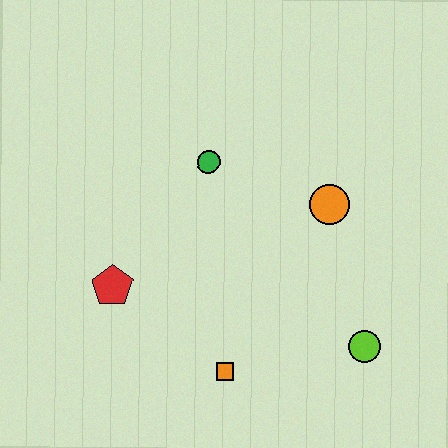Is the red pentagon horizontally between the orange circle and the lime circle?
No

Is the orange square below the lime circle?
Yes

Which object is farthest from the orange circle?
The red pentagon is farthest from the orange circle.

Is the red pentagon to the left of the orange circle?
Yes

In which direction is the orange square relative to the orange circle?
The orange square is below the orange circle.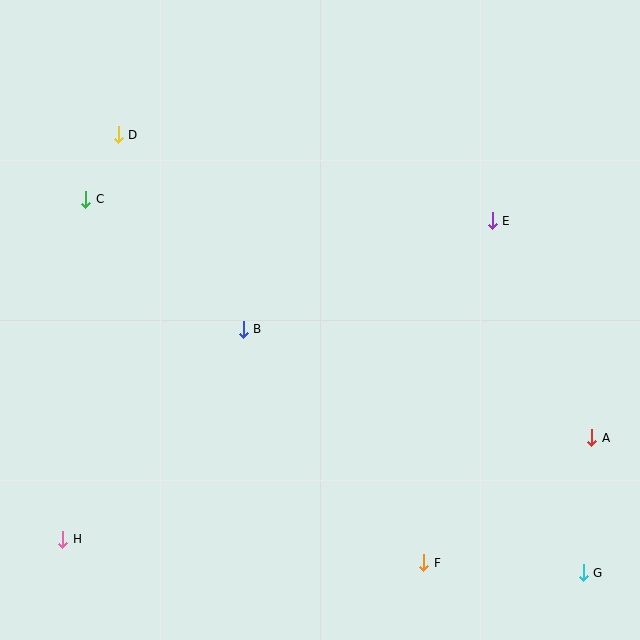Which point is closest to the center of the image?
Point B at (243, 329) is closest to the center.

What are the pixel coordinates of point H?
Point H is at (63, 539).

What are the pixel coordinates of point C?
Point C is at (86, 199).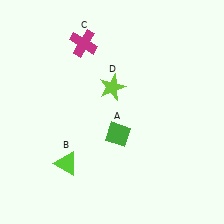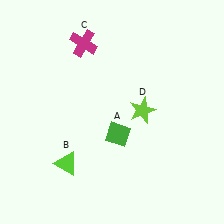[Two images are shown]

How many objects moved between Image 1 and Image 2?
1 object moved between the two images.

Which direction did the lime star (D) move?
The lime star (D) moved right.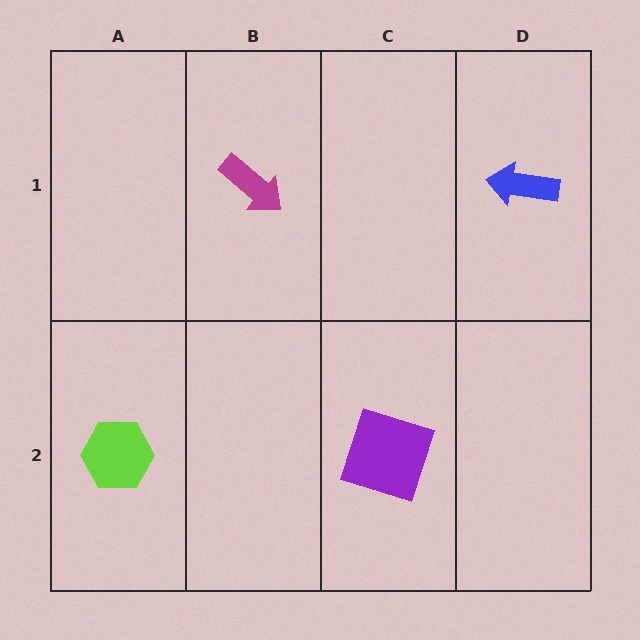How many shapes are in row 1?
2 shapes.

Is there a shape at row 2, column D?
No, that cell is empty.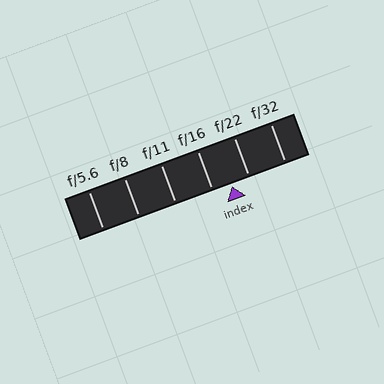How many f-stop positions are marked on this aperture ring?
There are 6 f-stop positions marked.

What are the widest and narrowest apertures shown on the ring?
The widest aperture shown is f/5.6 and the narrowest is f/32.